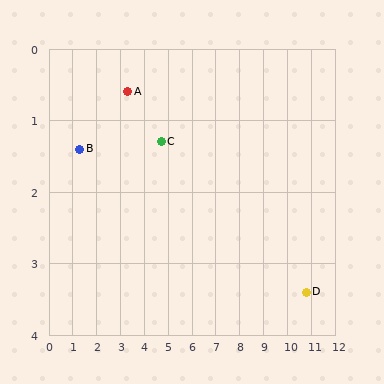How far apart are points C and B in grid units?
Points C and B are about 3.4 grid units apart.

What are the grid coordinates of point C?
Point C is at approximately (4.7, 1.3).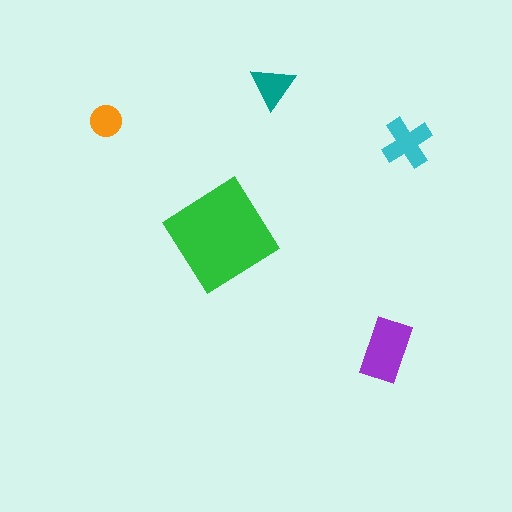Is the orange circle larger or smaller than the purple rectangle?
Smaller.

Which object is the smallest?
The orange circle.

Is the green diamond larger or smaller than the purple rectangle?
Larger.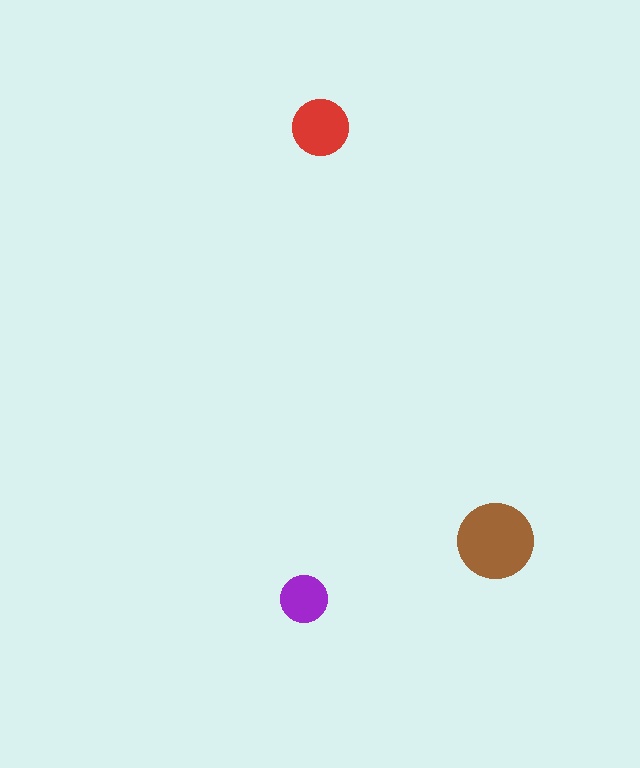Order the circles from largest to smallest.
the brown one, the red one, the purple one.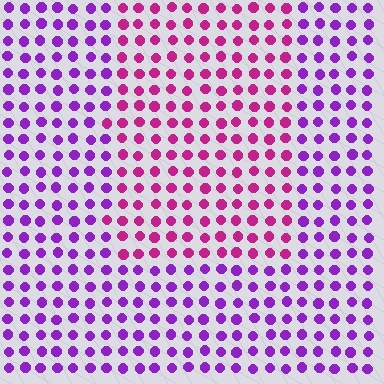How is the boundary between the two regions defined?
The boundary is defined purely by a slight shift in hue (about 39 degrees). Spacing, size, and orientation are identical on both sides.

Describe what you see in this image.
The image is filled with small purple elements in a uniform arrangement. A rectangle-shaped region is visible where the elements are tinted to a slightly different hue, forming a subtle color boundary.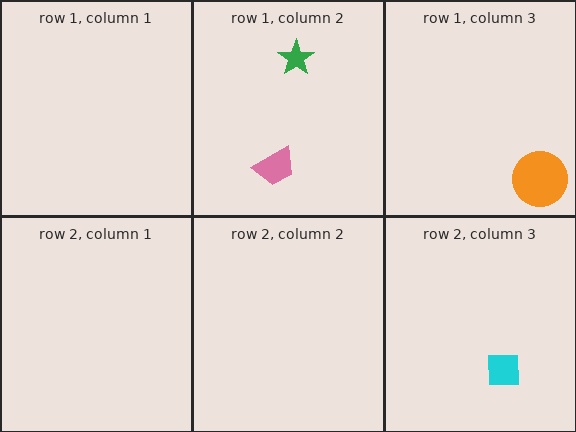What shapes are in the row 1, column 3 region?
The orange circle.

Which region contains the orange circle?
The row 1, column 3 region.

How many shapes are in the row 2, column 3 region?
1.